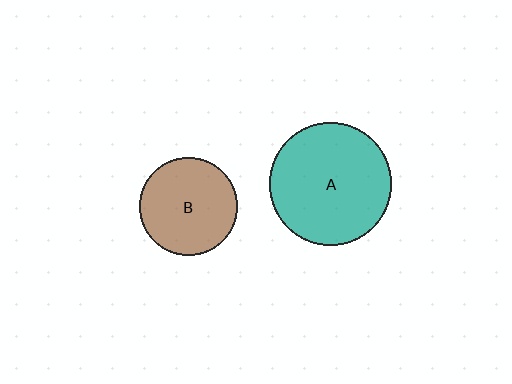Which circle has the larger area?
Circle A (teal).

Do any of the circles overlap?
No, none of the circles overlap.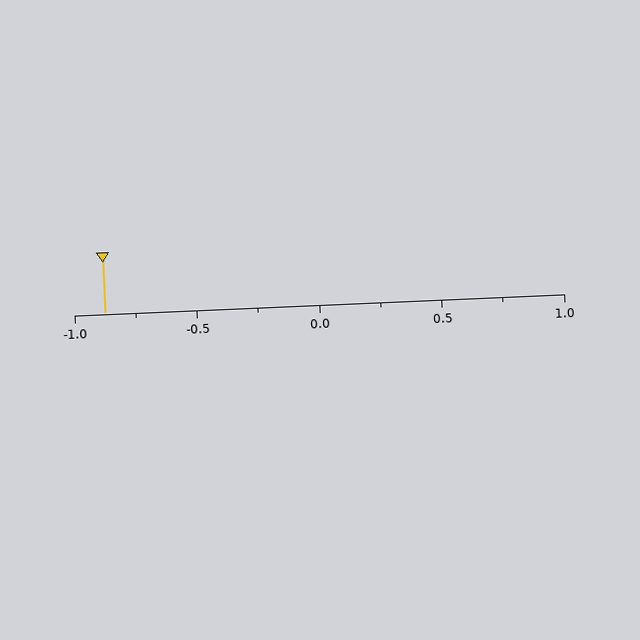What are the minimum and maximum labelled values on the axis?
The axis runs from -1.0 to 1.0.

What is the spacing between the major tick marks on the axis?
The major ticks are spaced 0.5 apart.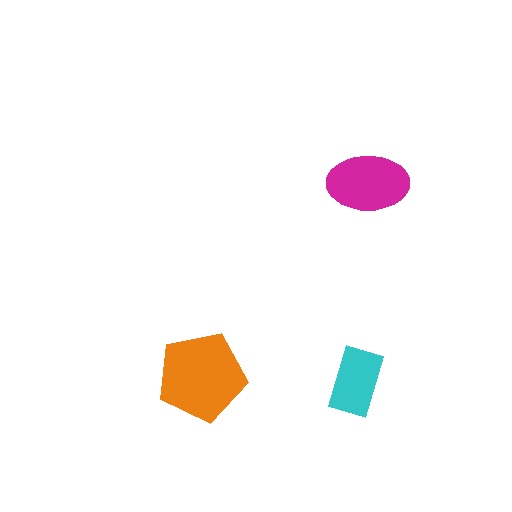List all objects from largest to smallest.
The orange pentagon, the magenta ellipse, the cyan rectangle.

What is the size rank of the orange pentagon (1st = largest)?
1st.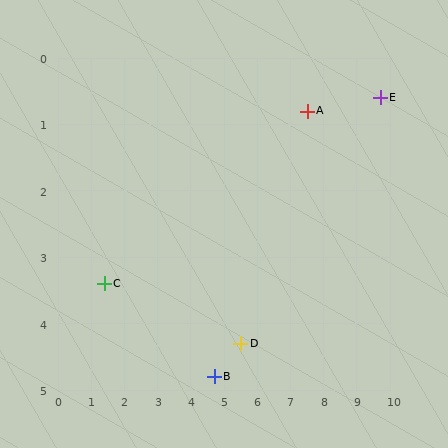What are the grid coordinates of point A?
Point A is at approximately (7.5, 0.8).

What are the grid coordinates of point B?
Point B is at approximately (4.7, 4.8).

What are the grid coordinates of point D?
Point D is at approximately (5.5, 4.3).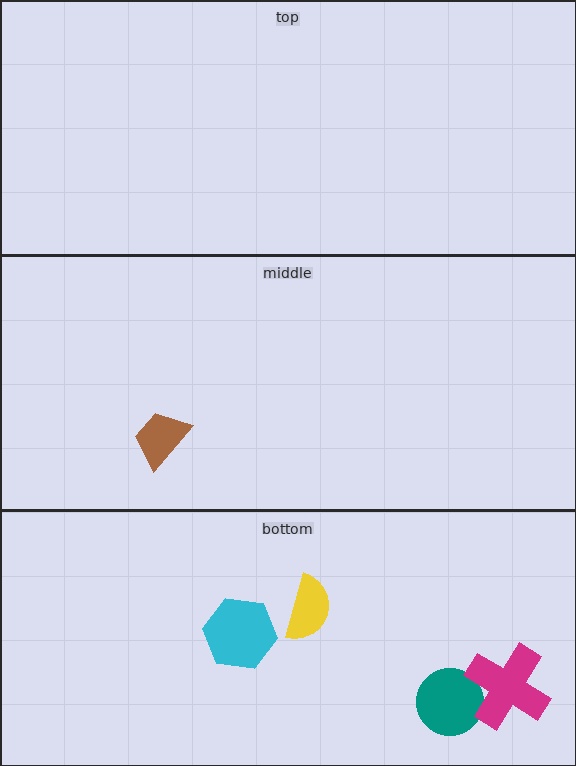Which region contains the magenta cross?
The bottom region.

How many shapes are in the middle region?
1.